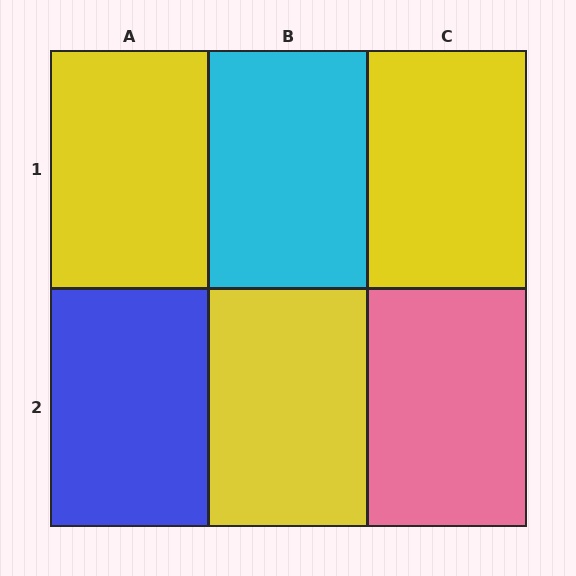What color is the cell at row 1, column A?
Yellow.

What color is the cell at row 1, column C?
Yellow.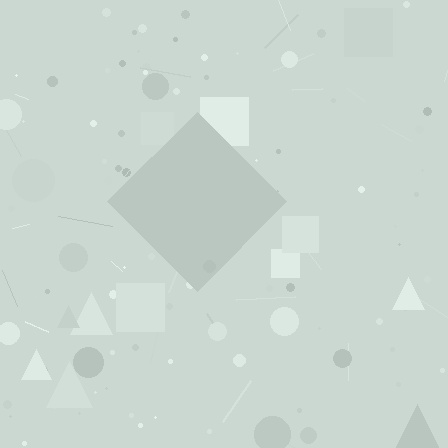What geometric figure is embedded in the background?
A diamond is embedded in the background.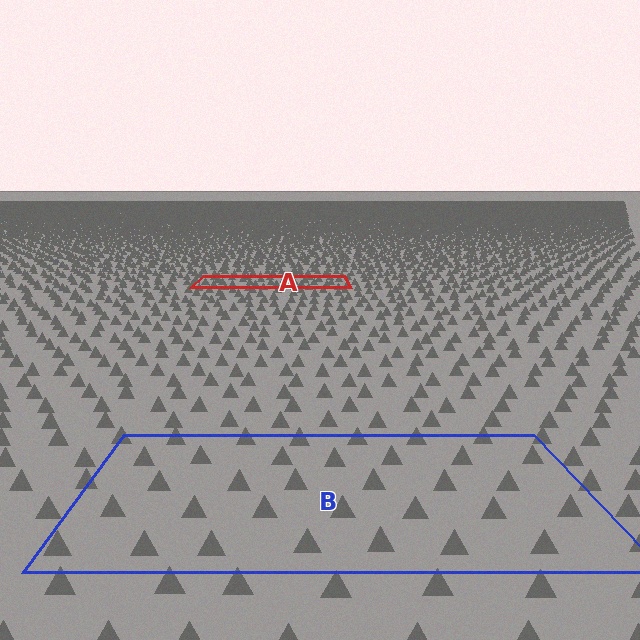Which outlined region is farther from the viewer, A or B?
Region A is farther from the viewer — the texture elements inside it appear smaller and more densely packed.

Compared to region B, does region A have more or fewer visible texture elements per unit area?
Region A has more texture elements per unit area — they are packed more densely because it is farther away.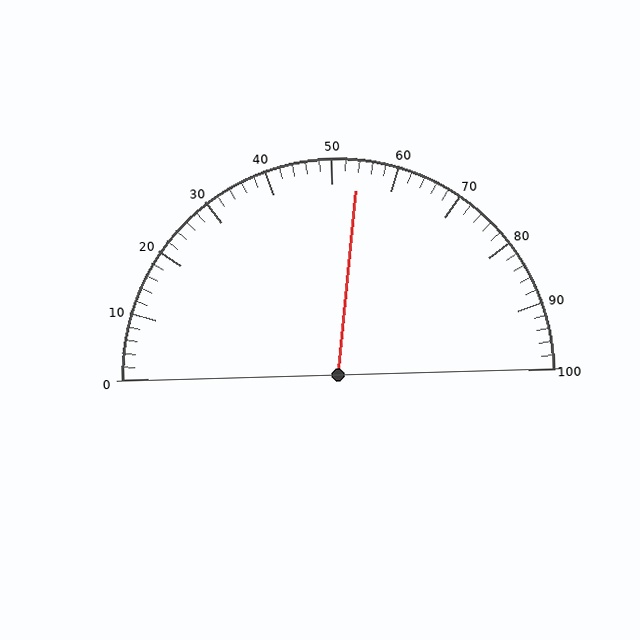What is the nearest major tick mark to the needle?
The nearest major tick mark is 50.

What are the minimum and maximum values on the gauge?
The gauge ranges from 0 to 100.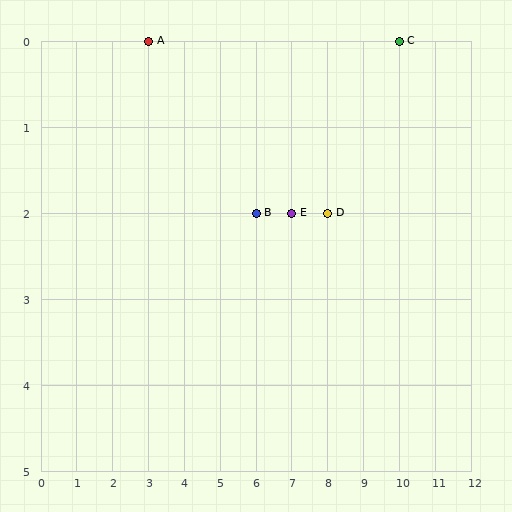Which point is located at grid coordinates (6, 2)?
Point B is at (6, 2).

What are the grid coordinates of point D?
Point D is at grid coordinates (8, 2).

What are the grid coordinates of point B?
Point B is at grid coordinates (6, 2).